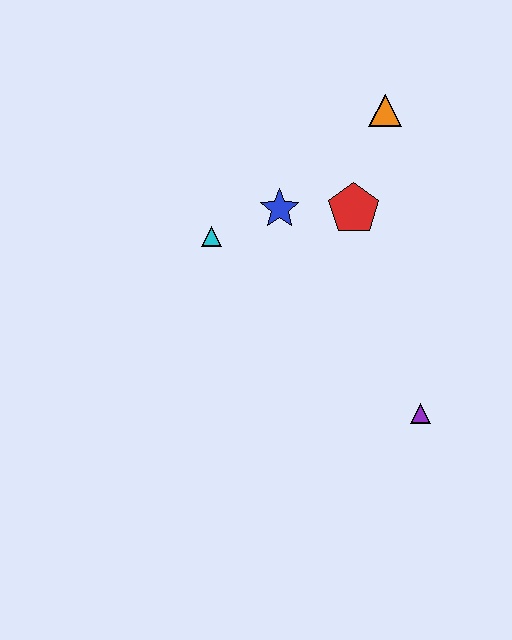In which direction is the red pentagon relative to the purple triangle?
The red pentagon is above the purple triangle.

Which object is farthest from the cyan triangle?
The purple triangle is farthest from the cyan triangle.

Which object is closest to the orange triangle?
The red pentagon is closest to the orange triangle.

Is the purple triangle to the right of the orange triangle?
Yes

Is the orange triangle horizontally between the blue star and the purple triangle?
Yes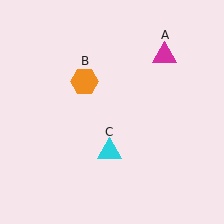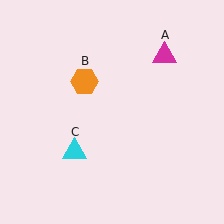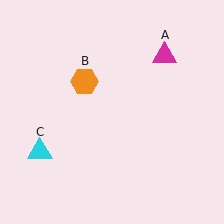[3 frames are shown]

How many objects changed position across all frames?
1 object changed position: cyan triangle (object C).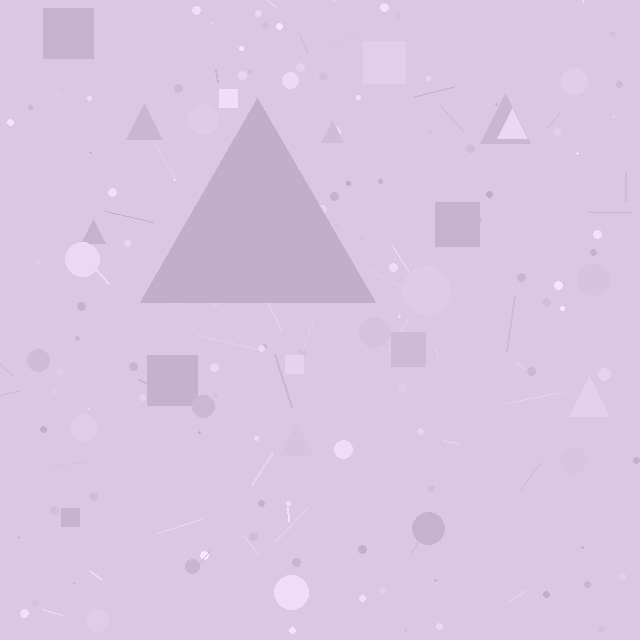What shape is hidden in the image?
A triangle is hidden in the image.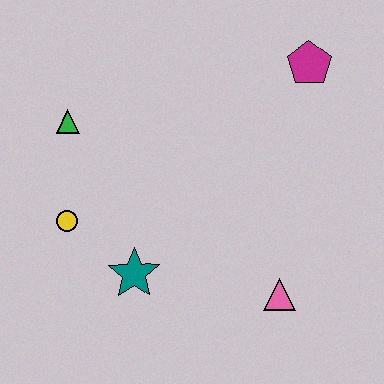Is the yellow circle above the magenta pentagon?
No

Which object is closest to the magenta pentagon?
The pink triangle is closest to the magenta pentagon.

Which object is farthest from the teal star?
The magenta pentagon is farthest from the teal star.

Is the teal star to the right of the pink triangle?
No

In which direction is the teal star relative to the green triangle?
The teal star is below the green triangle.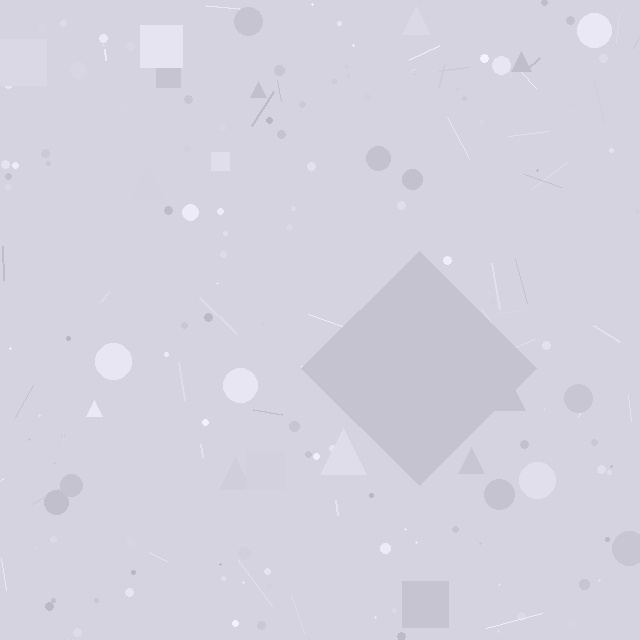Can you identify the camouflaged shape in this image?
The camouflaged shape is a diamond.